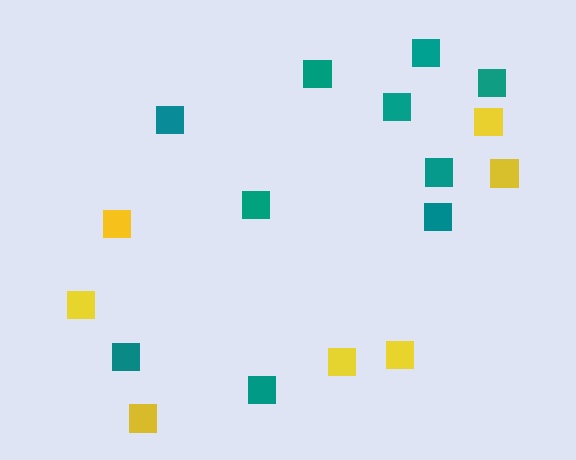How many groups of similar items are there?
There are 2 groups: one group of teal squares (10) and one group of yellow squares (7).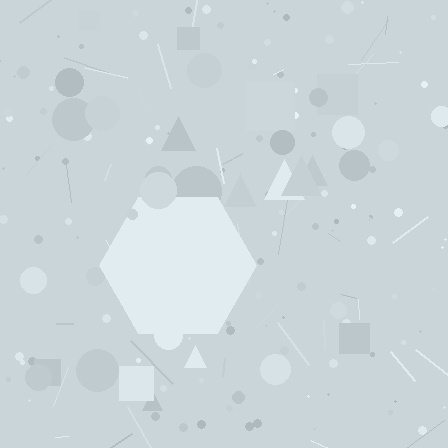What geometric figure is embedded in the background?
A hexagon is embedded in the background.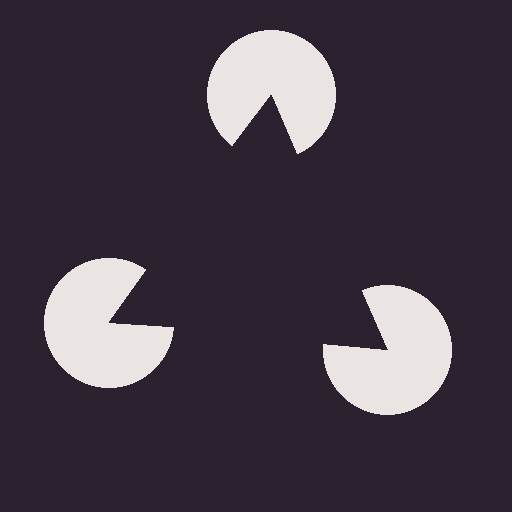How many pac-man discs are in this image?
There are 3 — one at each vertex of the illusory triangle.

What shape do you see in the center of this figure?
An illusory triangle — its edges are inferred from the aligned wedge cuts in the pac-man discs, not physically drawn.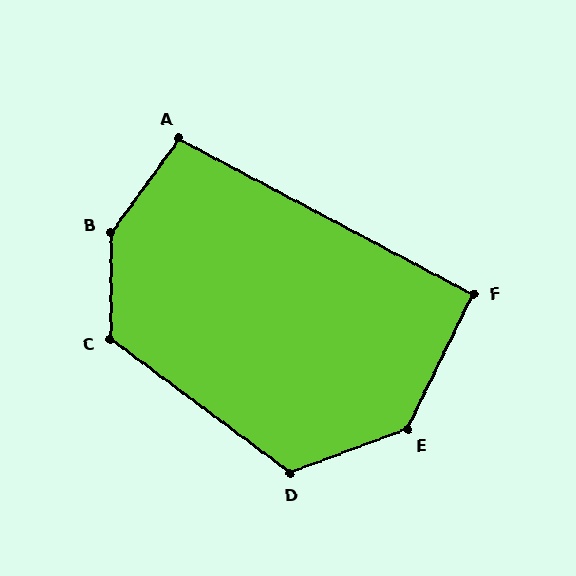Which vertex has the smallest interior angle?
F, at approximately 92 degrees.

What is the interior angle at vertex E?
Approximately 136 degrees (obtuse).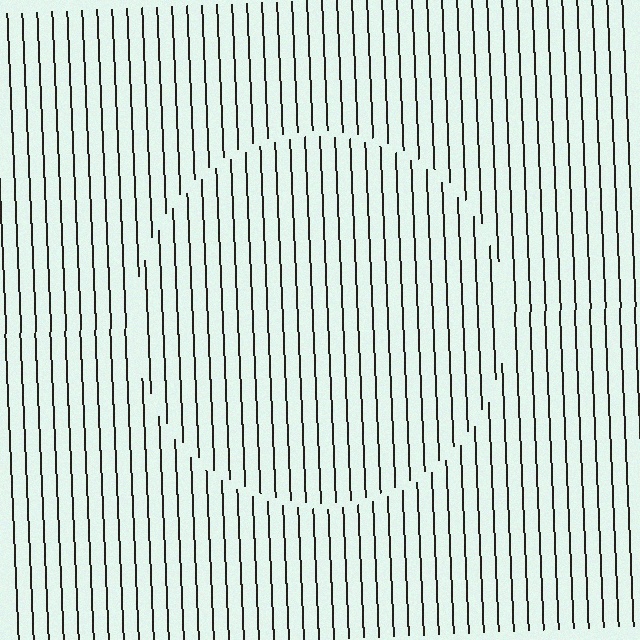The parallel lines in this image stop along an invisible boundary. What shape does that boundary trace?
An illusory circle. The interior of the shape contains the same grating, shifted by half a period — the contour is defined by the phase discontinuity where line-ends from the inner and outer gratings abut.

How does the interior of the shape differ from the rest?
The interior of the shape contains the same grating, shifted by half a period — the contour is defined by the phase discontinuity where line-ends from the inner and outer gratings abut.